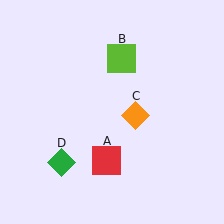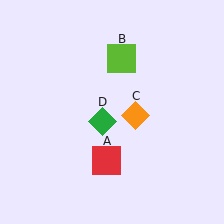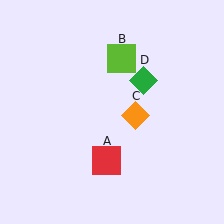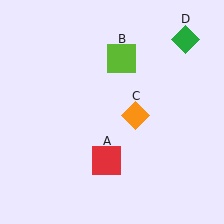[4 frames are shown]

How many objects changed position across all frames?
1 object changed position: green diamond (object D).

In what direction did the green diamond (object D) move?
The green diamond (object D) moved up and to the right.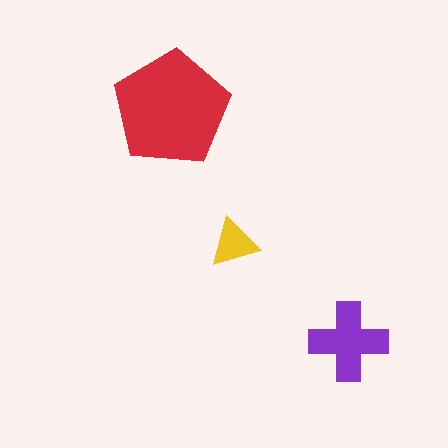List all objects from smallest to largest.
The yellow triangle, the purple cross, the red pentagon.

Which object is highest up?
The red pentagon is topmost.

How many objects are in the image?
There are 3 objects in the image.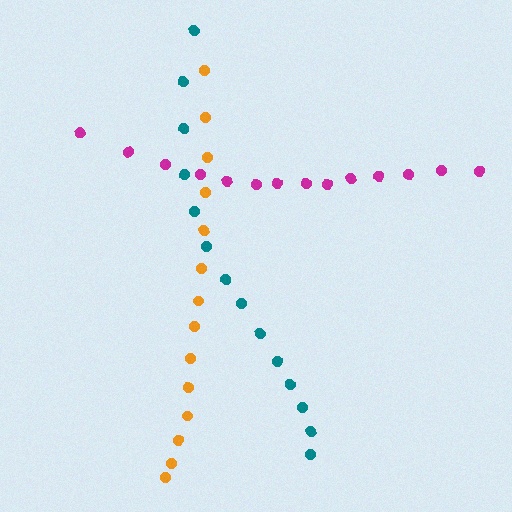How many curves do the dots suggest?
There are 3 distinct paths.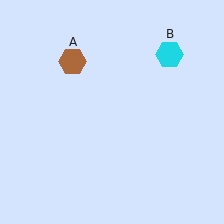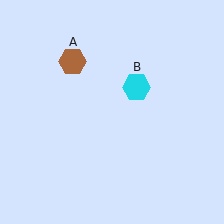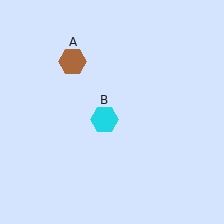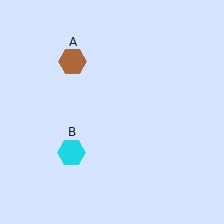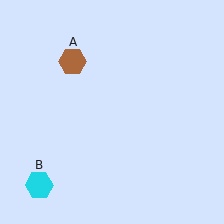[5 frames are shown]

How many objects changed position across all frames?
1 object changed position: cyan hexagon (object B).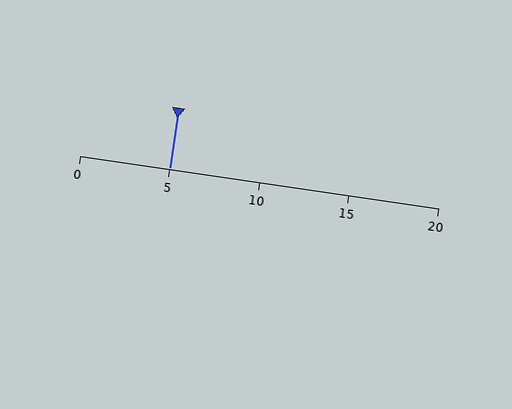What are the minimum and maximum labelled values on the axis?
The axis runs from 0 to 20.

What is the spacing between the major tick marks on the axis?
The major ticks are spaced 5 apart.